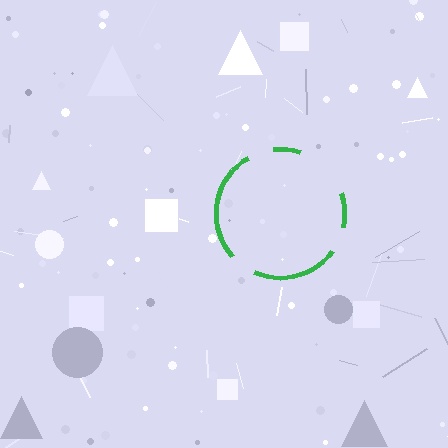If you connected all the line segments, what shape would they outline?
They would outline a circle.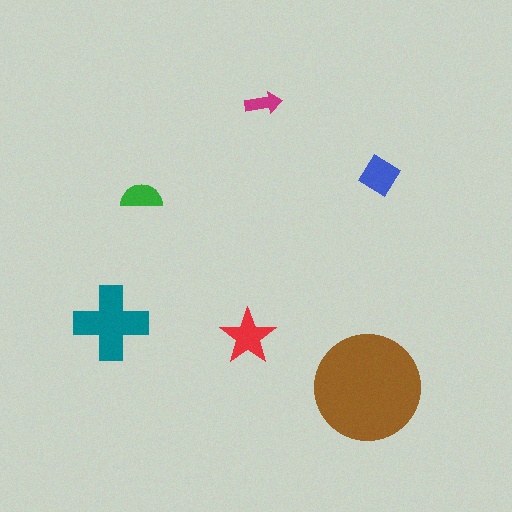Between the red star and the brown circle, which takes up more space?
The brown circle.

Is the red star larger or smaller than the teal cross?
Smaller.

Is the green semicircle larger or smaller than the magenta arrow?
Larger.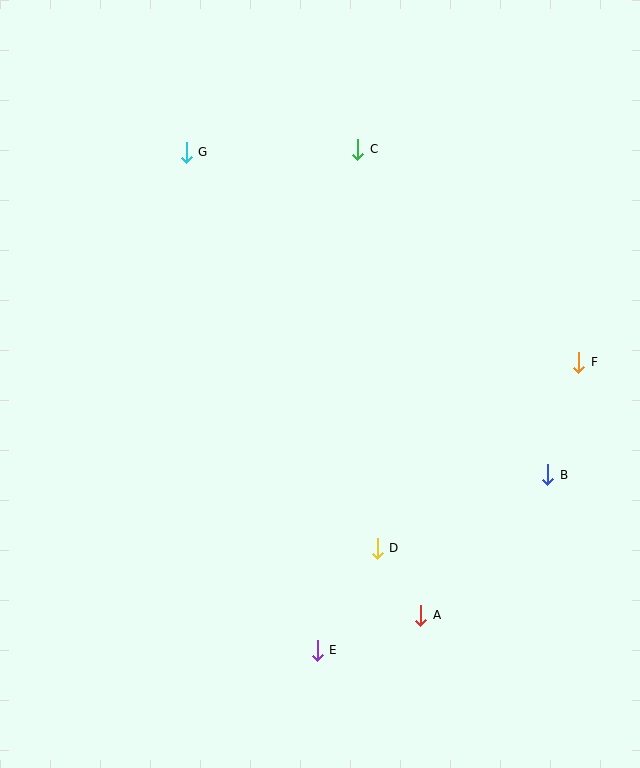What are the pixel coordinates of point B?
Point B is at (548, 475).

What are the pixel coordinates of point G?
Point G is at (186, 152).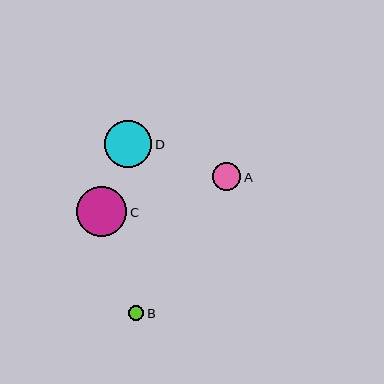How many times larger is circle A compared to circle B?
Circle A is approximately 1.9 times the size of circle B.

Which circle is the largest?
Circle C is the largest with a size of approximately 51 pixels.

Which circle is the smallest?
Circle B is the smallest with a size of approximately 15 pixels.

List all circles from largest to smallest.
From largest to smallest: C, D, A, B.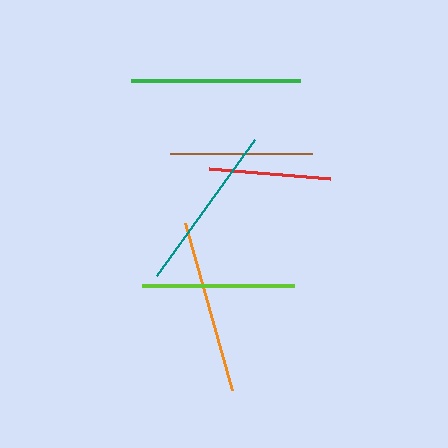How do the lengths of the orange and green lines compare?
The orange and green lines are approximately the same length.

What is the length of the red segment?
The red segment is approximately 121 pixels long.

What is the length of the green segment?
The green segment is approximately 169 pixels long.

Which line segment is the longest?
The orange line is the longest at approximately 174 pixels.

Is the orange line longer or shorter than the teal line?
The orange line is longer than the teal line.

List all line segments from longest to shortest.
From longest to shortest: orange, green, teal, lime, brown, red.